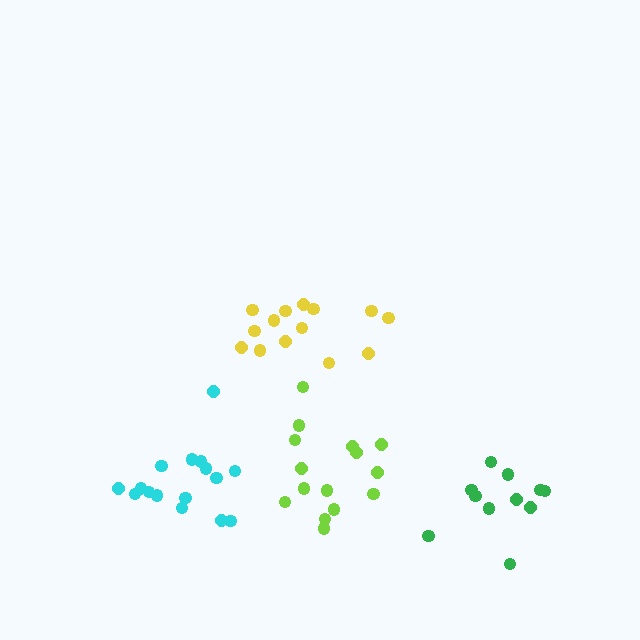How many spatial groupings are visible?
There are 4 spatial groupings.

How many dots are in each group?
Group 1: 15 dots, Group 2: 14 dots, Group 3: 11 dots, Group 4: 16 dots (56 total).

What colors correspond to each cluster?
The clusters are colored: lime, yellow, green, cyan.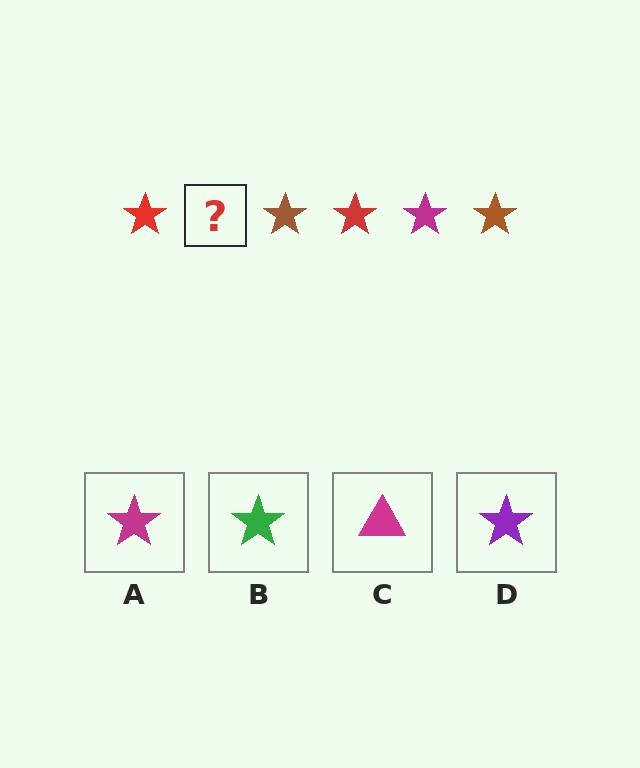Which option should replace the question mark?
Option A.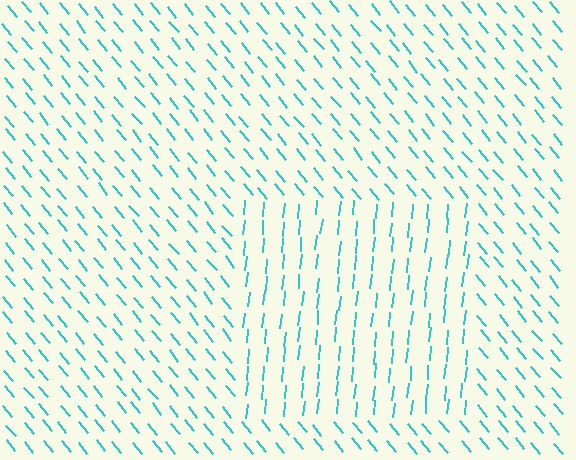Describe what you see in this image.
The image is filled with small cyan line segments. A rectangle region in the image has lines oriented differently from the surrounding lines, creating a visible texture boundary.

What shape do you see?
I see a rectangle.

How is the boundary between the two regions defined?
The boundary is defined purely by a change in line orientation (approximately 45 degrees difference). All lines are the same color and thickness.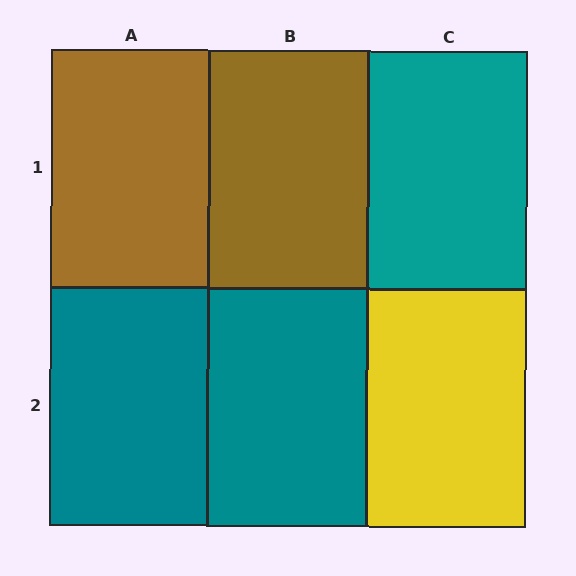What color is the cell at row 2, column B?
Teal.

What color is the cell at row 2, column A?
Teal.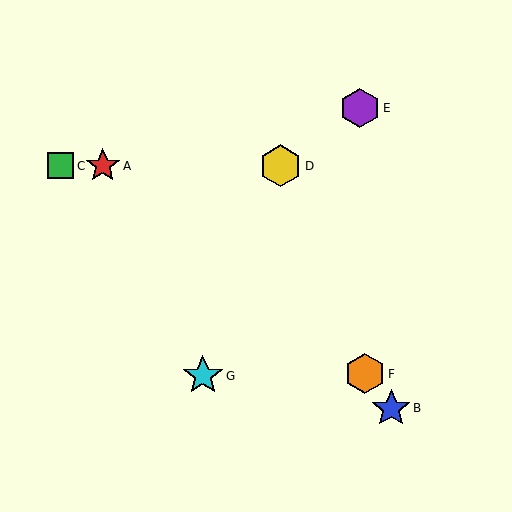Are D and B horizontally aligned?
No, D is at y≈166 and B is at y≈408.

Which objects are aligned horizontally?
Objects A, C, D are aligned horizontally.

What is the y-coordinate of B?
Object B is at y≈408.